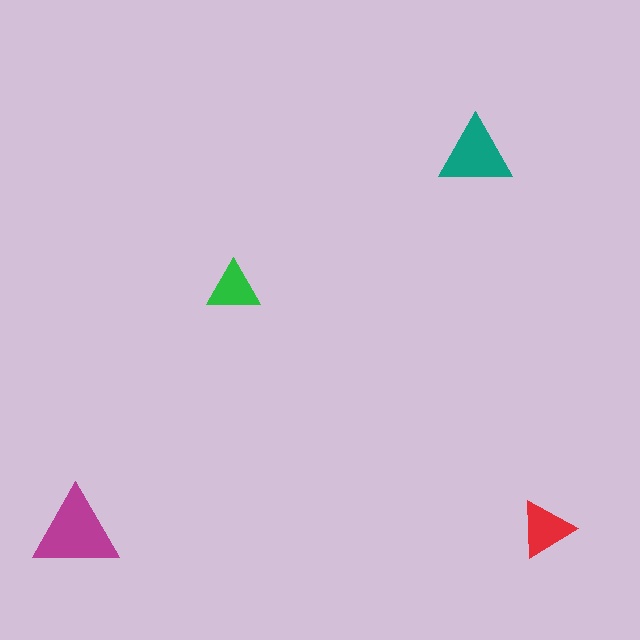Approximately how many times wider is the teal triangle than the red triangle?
About 1.5 times wider.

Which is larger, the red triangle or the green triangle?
The red one.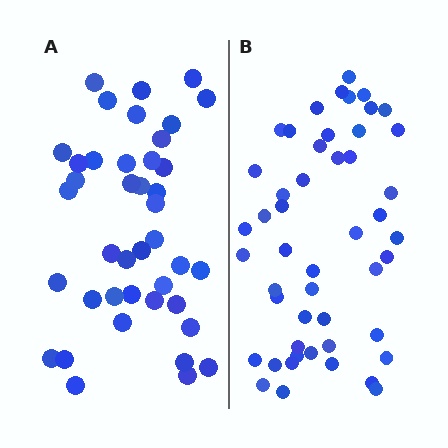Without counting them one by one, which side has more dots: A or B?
Region B (the right region) has more dots.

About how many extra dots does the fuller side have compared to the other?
Region B has roughly 8 or so more dots than region A.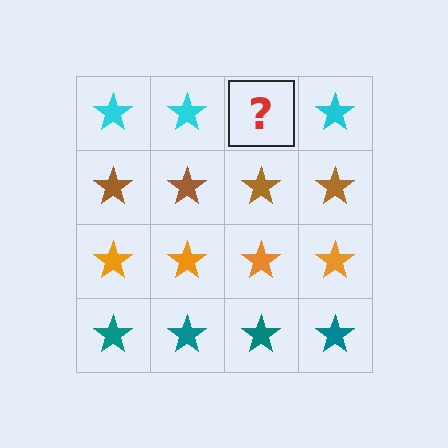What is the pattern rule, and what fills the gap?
The rule is that each row has a consistent color. The gap should be filled with a cyan star.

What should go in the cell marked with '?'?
The missing cell should contain a cyan star.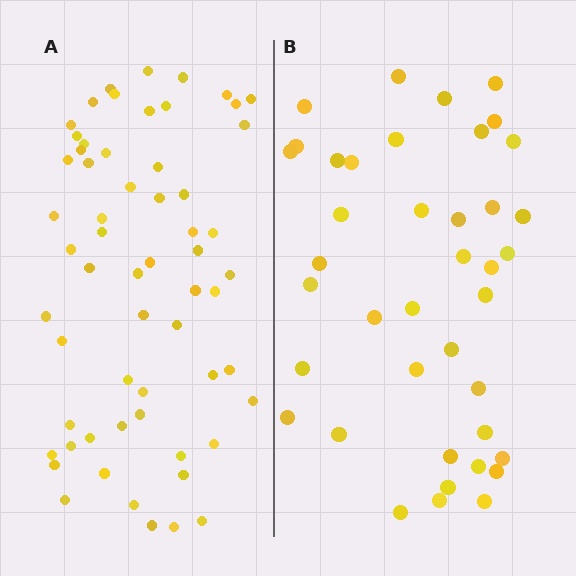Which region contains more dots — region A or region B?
Region A (the left region) has more dots.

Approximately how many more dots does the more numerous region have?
Region A has approximately 20 more dots than region B.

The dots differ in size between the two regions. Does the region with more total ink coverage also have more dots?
No. Region B has more total ink coverage because its dots are larger, but region A actually contains more individual dots. Total area can be misleading — the number of items is what matters here.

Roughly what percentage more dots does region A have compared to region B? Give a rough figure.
About 50% more.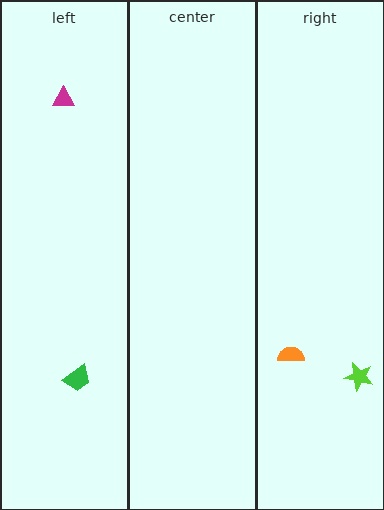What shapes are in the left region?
The magenta triangle, the green trapezoid.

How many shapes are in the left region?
2.